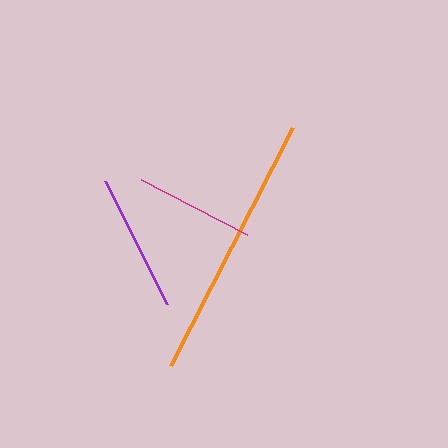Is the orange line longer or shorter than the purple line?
The orange line is longer than the purple line.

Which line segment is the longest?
The orange line is the longest at approximately 267 pixels.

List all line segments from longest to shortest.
From longest to shortest: orange, purple, magenta.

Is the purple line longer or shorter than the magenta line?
The purple line is longer than the magenta line.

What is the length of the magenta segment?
The magenta segment is approximately 120 pixels long.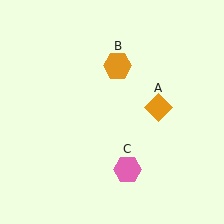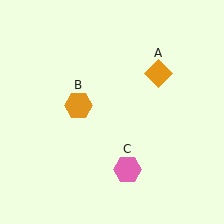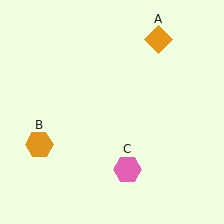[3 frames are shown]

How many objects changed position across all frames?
2 objects changed position: orange diamond (object A), orange hexagon (object B).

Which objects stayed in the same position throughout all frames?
Pink hexagon (object C) remained stationary.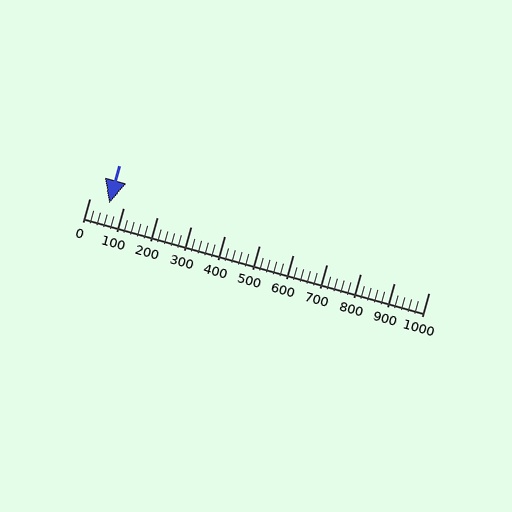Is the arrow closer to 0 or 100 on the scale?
The arrow is closer to 100.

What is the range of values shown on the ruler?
The ruler shows values from 0 to 1000.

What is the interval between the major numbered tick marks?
The major tick marks are spaced 100 units apart.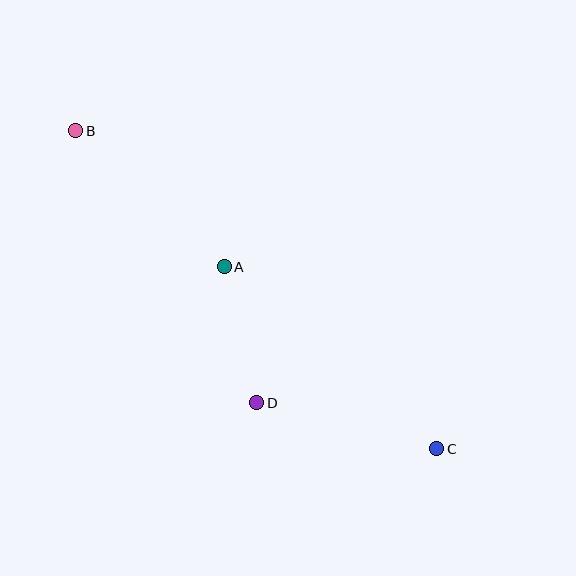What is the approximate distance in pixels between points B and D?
The distance between B and D is approximately 327 pixels.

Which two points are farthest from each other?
Points B and C are farthest from each other.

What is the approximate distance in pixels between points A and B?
The distance between A and B is approximately 201 pixels.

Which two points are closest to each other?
Points A and D are closest to each other.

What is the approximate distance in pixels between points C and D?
The distance between C and D is approximately 186 pixels.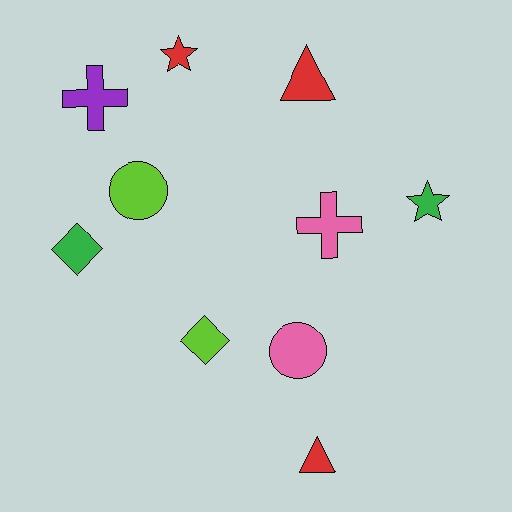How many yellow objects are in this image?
There are no yellow objects.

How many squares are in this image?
There are no squares.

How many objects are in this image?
There are 10 objects.